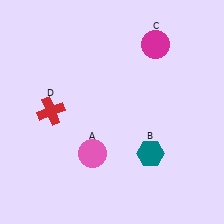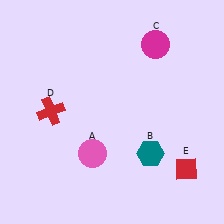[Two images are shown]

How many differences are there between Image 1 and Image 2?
There is 1 difference between the two images.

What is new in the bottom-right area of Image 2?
A red diamond (E) was added in the bottom-right area of Image 2.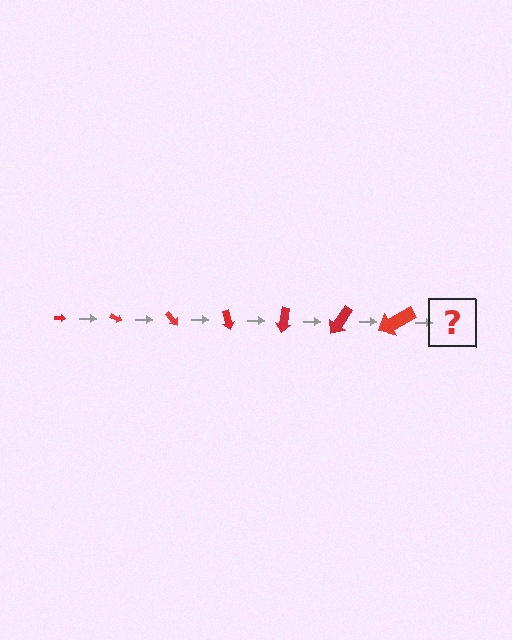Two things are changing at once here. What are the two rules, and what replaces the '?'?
The two rules are that the arrow grows larger each step and it rotates 25 degrees each step. The '?' should be an arrow, larger than the previous one and rotated 175 degrees from the start.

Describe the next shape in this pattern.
It should be an arrow, larger than the previous one and rotated 175 degrees from the start.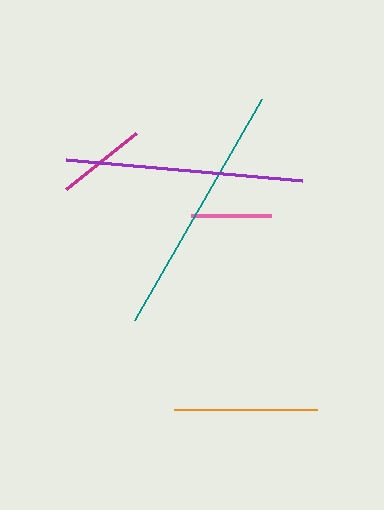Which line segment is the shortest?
The pink line is the shortest at approximately 80 pixels.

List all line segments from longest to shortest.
From longest to shortest: teal, purple, orange, magenta, pink.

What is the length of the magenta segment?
The magenta segment is approximately 90 pixels long.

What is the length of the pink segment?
The pink segment is approximately 80 pixels long.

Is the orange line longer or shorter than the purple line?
The purple line is longer than the orange line.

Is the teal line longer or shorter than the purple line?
The teal line is longer than the purple line.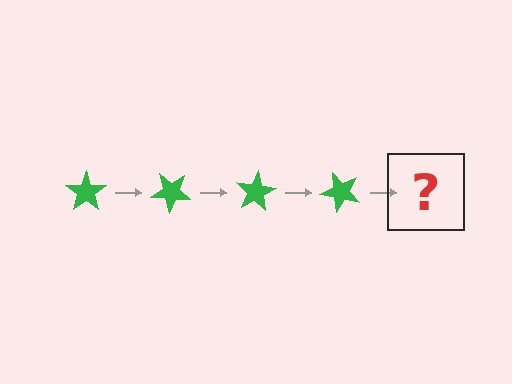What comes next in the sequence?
The next element should be a green star rotated 160 degrees.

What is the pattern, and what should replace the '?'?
The pattern is that the star rotates 40 degrees each step. The '?' should be a green star rotated 160 degrees.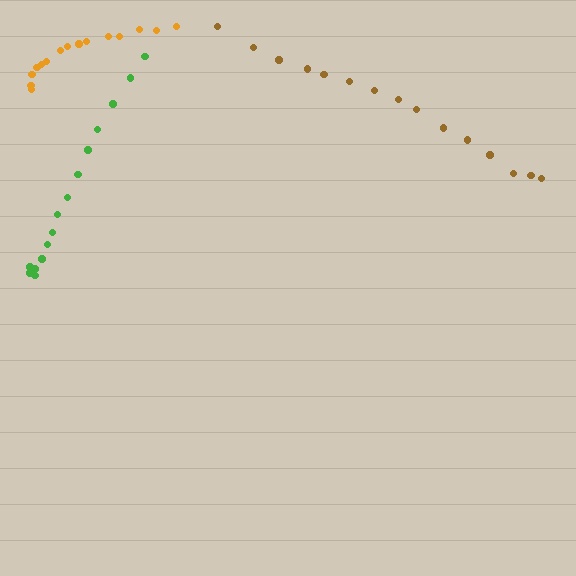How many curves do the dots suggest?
There are 3 distinct paths.